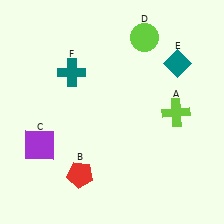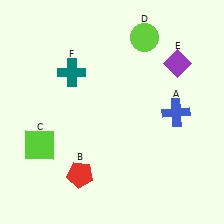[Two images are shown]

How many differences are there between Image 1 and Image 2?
There are 3 differences between the two images.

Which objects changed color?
A changed from lime to blue. C changed from purple to lime. E changed from teal to purple.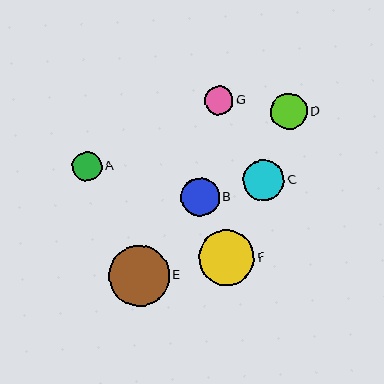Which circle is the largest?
Circle E is the largest with a size of approximately 61 pixels.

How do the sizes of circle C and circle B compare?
Circle C and circle B are approximately the same size.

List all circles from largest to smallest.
From largest to smallest: E, F, C, B, D, A, G.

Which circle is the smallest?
Circle G is the smallest with a size of approximately 28 pixels.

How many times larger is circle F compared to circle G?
Circle F is approximately 2.0 times the size of circle G.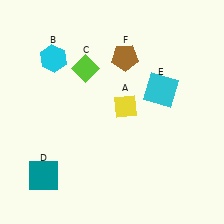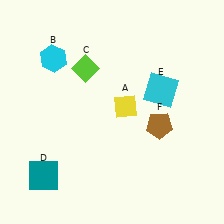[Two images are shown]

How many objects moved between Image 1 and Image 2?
1 object moved between the two images.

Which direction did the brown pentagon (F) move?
The brown pentagon (F) moved down.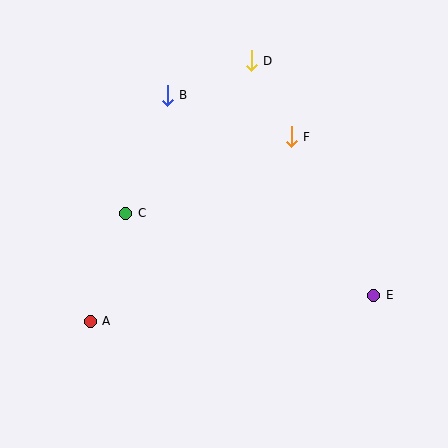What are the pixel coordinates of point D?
Point D is at (251, 61).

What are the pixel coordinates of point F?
Point F is at (291, 137).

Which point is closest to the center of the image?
Point C at (126, 213) is closest to the center.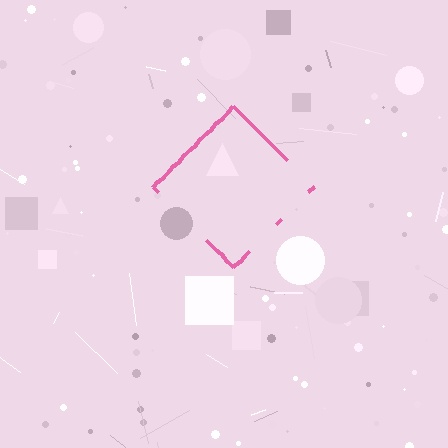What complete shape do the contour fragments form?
The contour fragments form a diamond.